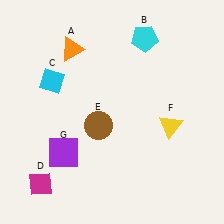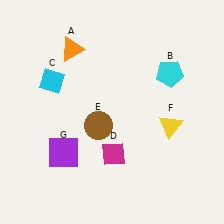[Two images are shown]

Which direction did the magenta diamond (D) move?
The magenta diamond (D) moved right.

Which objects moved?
The objects that moved are: the cyan pentagon (B), the magenta diamond (D).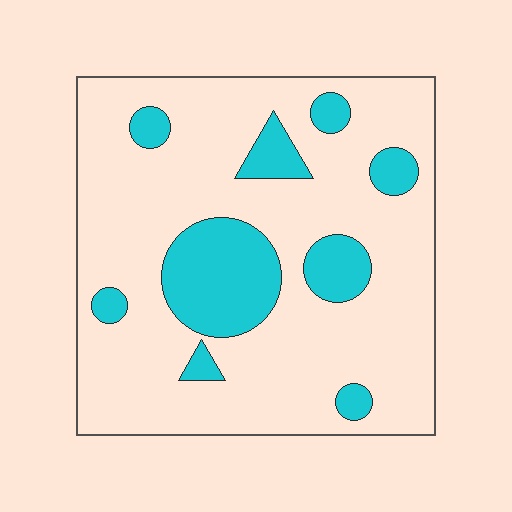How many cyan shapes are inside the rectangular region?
9.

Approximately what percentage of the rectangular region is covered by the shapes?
Approximately 20%.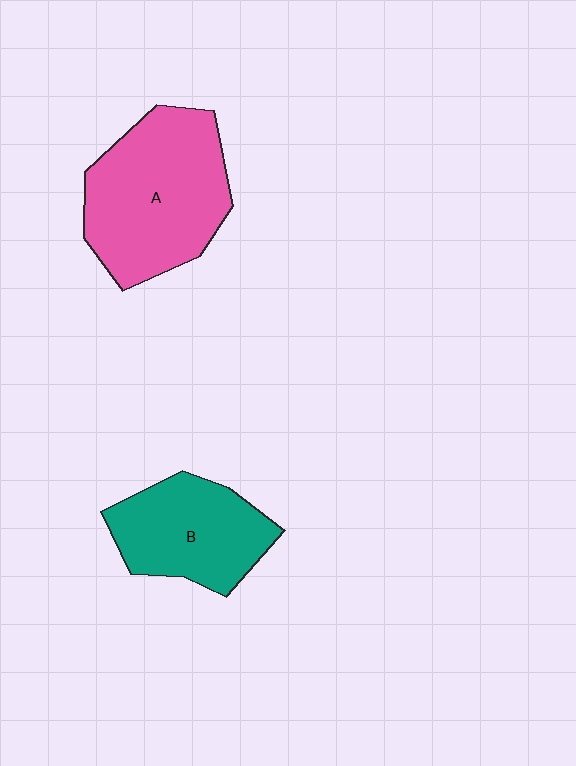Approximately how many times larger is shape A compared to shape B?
Approximately 1.4 times.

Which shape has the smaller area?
Shape B (teal).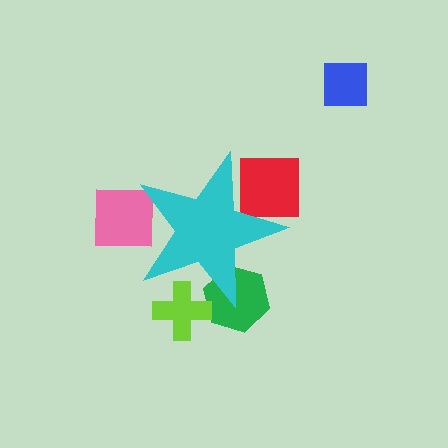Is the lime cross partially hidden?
Yes, the lime cross is partially hidden behind the cyan star.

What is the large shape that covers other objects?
A cyan star.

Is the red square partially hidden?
Yes, the red square is partially hidden behind the cyan star.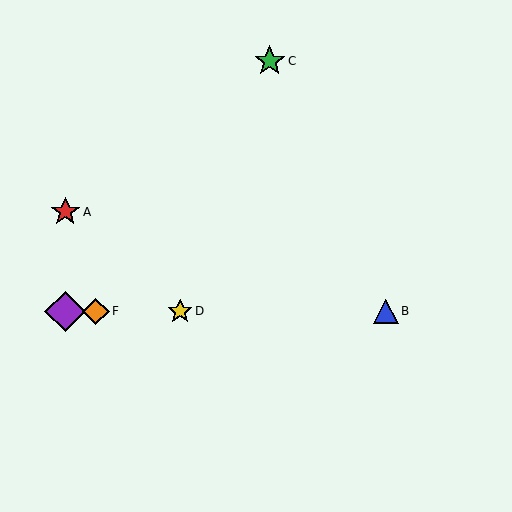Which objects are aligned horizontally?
Objects B, D, E, F are aligned horizontally.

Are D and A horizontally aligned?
No, D is at y≈311 and A is at y≈212.